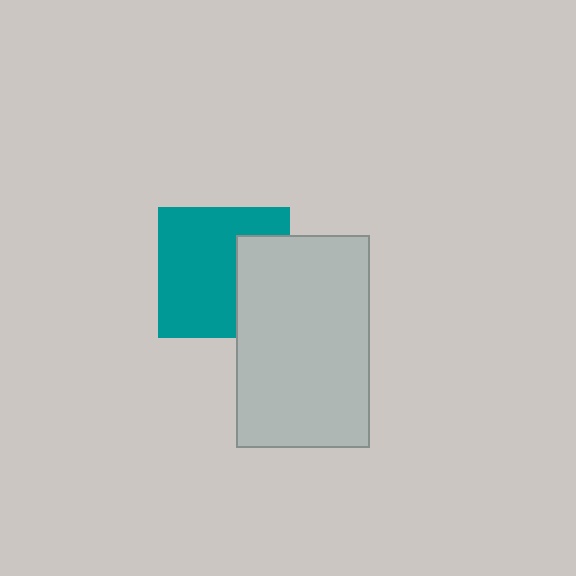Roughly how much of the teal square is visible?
Most of it is visible (roughly 68%).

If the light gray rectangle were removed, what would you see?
You would see the complete teal square.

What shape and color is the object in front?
The object in front is a light gray rectangle.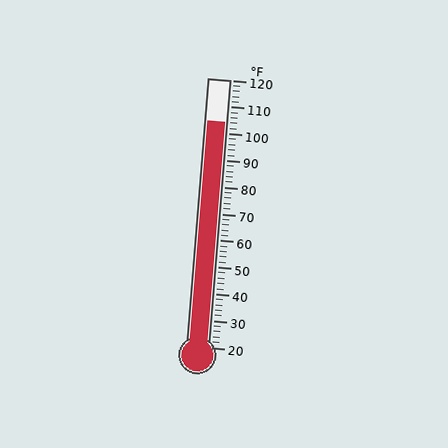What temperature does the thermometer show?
The thermometer shows approximately 104°F.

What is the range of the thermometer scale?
The thermometer scale ranges from 20°F to 120°F.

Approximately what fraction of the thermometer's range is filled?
The thermometer is filled to approximately 85% of its range.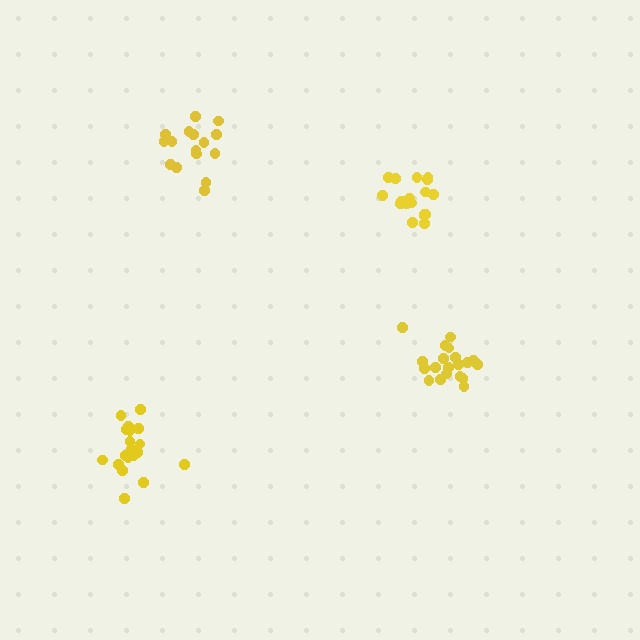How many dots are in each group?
Group 1: 16 dots, Group 2: 20 dots, Group 3: 19 dots, Group 4: 19 dots (74 total).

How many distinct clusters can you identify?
There are 4 distinct clusters.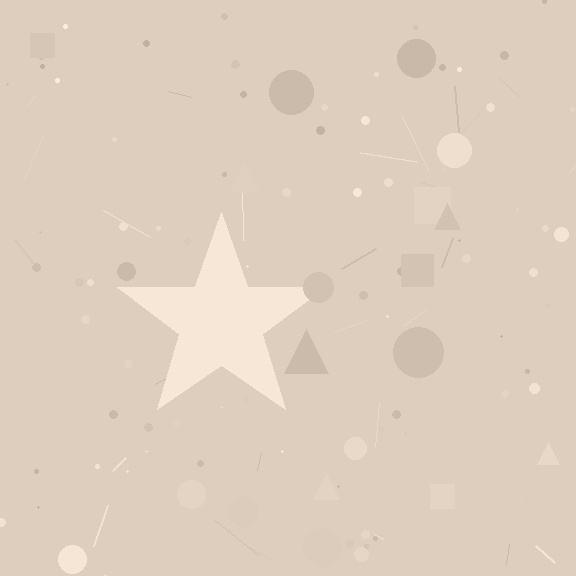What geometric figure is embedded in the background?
A star is embedded in the background.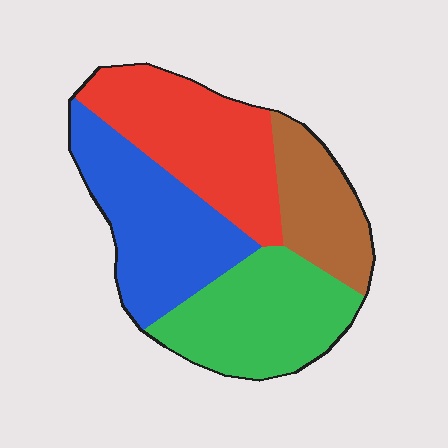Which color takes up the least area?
Brown, at roughly 15%.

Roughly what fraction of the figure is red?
Red covers around 30% of the figure.